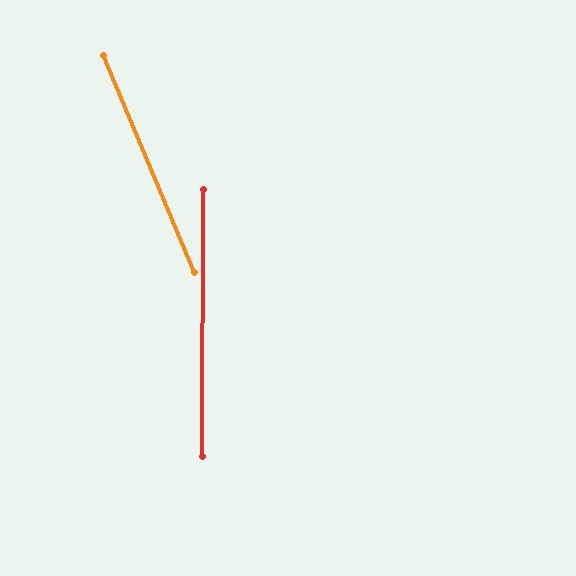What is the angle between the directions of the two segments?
Approximately 23 degrees.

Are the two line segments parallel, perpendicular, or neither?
Neither parallel nor perpendicular — they differ by about 23°.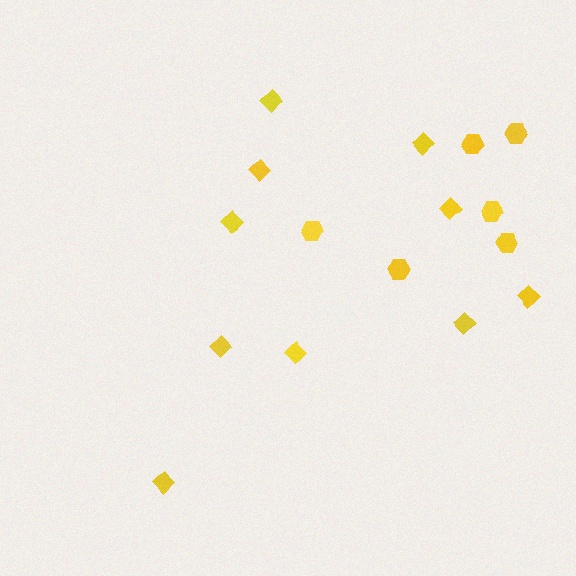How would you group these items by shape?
There are 2 groups: one group of hexagons (6) and one group of diamonds (10).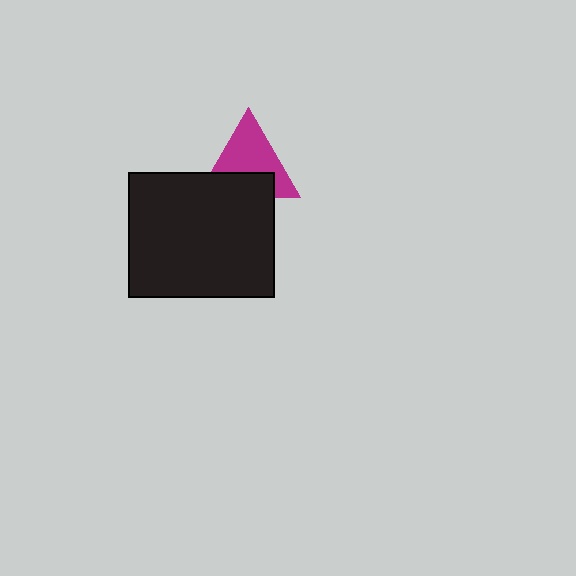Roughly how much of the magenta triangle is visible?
About half of it is visible (roughly 61%).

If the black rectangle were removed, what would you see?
You would see the complete magenta triangle.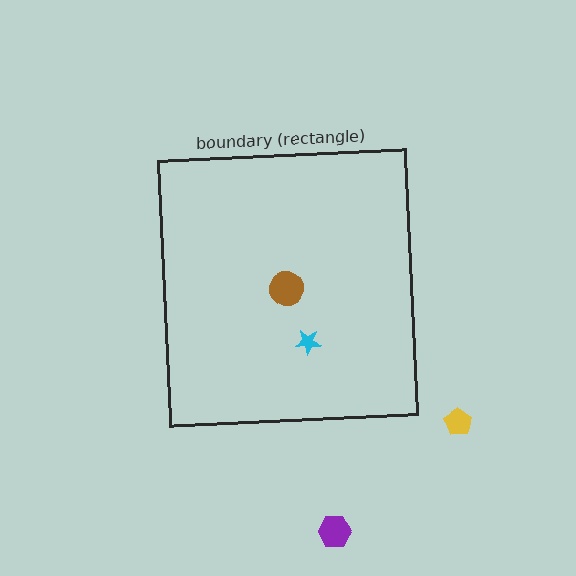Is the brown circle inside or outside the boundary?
Inside.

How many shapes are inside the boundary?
2 inside, 2 outside.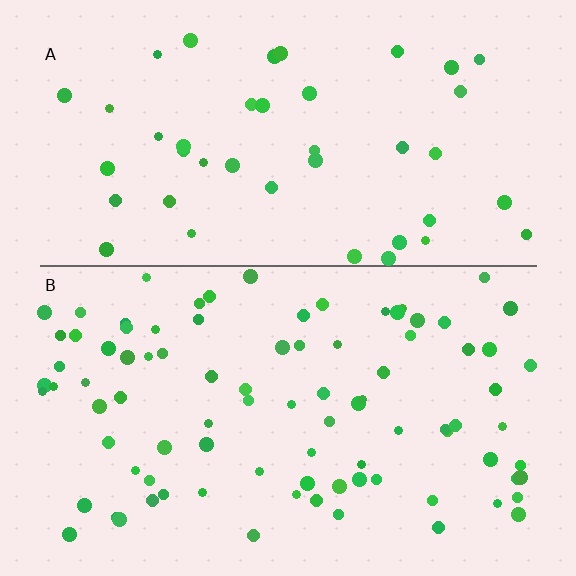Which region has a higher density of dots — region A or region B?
B (the bottom).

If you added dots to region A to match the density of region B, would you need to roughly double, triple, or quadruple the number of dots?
Approximately double.